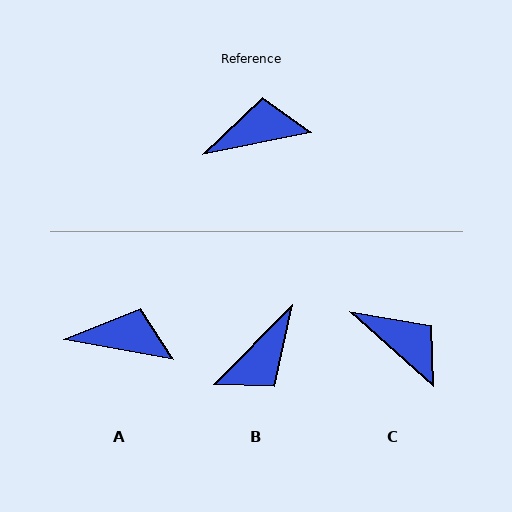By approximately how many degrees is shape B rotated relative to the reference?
Approximately 146 degrees clockwise.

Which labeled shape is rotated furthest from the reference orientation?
B, about 146 degrees away.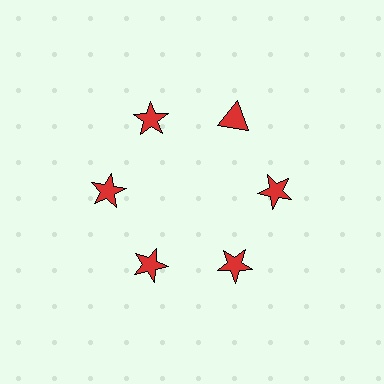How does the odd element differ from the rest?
It has a different shape: triangle instead of star.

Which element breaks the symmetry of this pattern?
The red triangle at roughly the 1 o'clock position breaks the symmetry. All other shapes are red stars.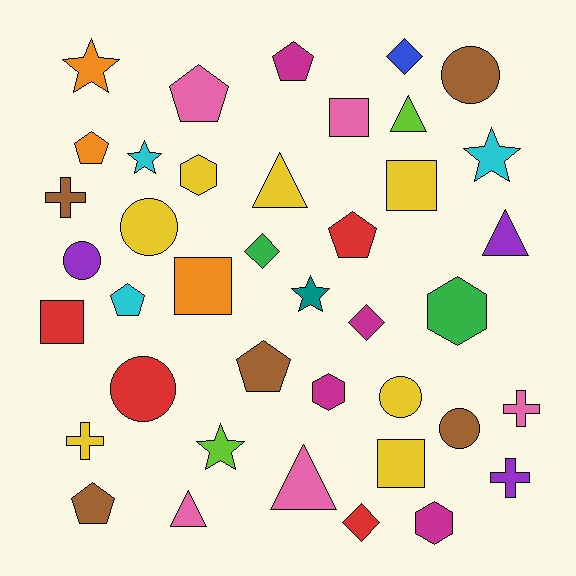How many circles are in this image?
There are 6 circles.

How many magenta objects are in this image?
There are 4 magenta objects.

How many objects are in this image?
There are 40 objects.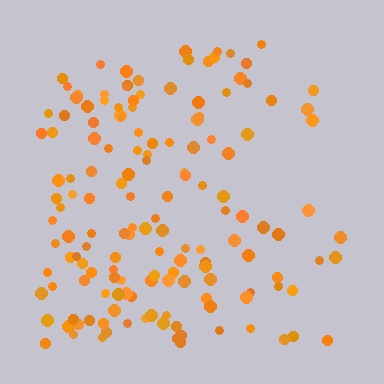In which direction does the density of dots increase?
From right to left, with the left side densest.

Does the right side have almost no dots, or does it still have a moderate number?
Still a moderate number, just noticeably fewer than the left.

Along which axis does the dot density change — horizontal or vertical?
Horizontal.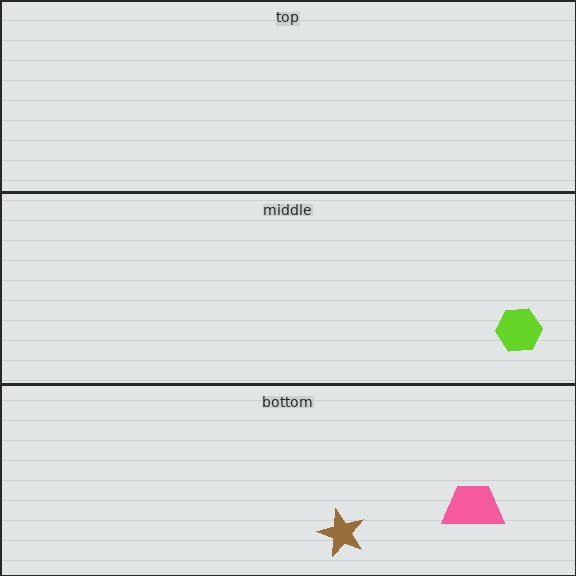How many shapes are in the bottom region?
2.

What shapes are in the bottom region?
The pink trapezoid, the brown star.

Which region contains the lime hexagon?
The middle region.